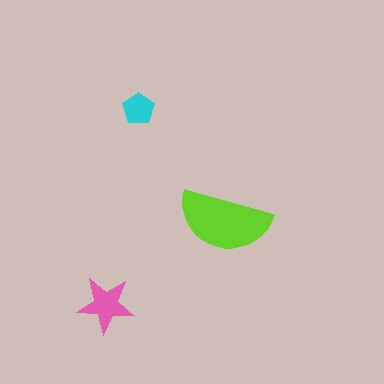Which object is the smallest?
The cyan pentagon.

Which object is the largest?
The lime semicircle.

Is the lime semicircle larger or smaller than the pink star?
Larger.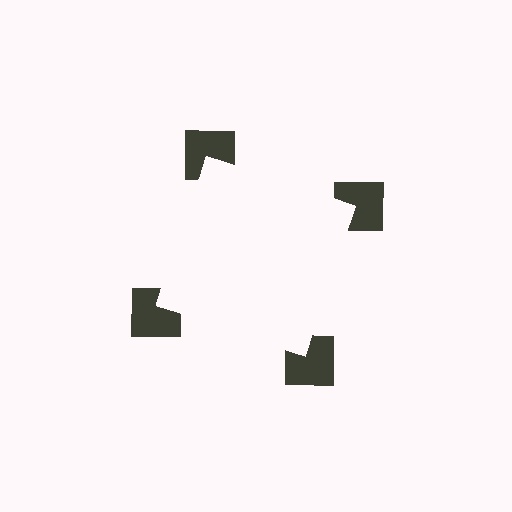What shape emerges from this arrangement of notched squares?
An illusory square — its edges are inferred from the aligned wedge cuts in the notched squares, not physically drawn.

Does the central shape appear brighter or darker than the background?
It typically appears slightly brighter than the background, even though no actual brightness change is drawn.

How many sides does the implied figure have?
4 sides.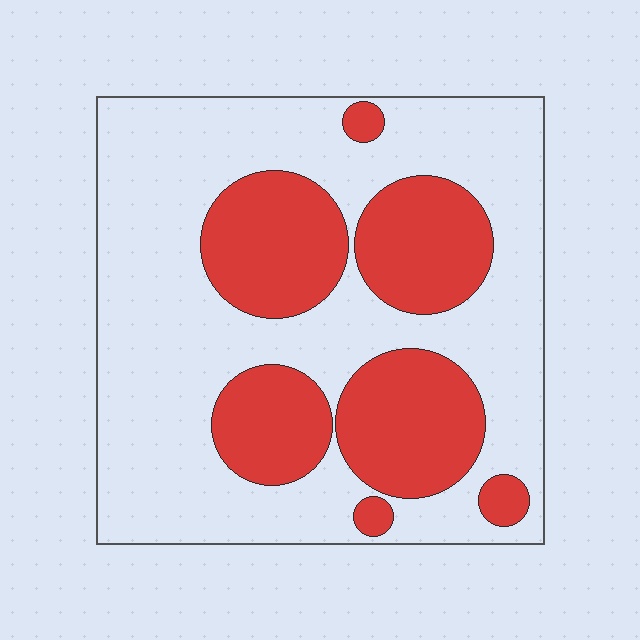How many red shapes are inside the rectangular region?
7.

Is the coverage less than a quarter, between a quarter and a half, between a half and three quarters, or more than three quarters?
Between a quarter and a half.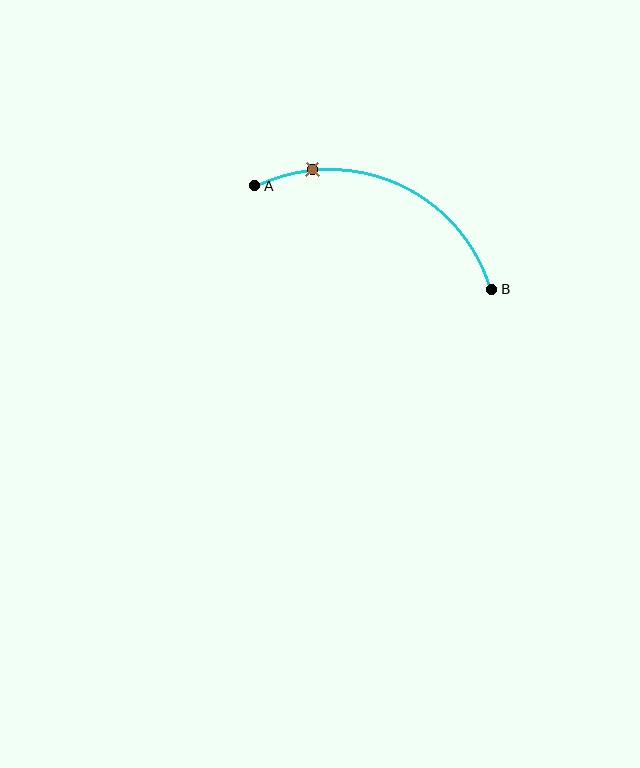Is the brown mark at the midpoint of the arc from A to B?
No. The brown mark lies on the arc but is closer to endpoint A. The arc midpoint would be at the point on the curve equidistant along the arc from both A and B.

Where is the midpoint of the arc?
The arc midpoint is the point on the curve farthest from the straight line joining A and B. It sits above that line.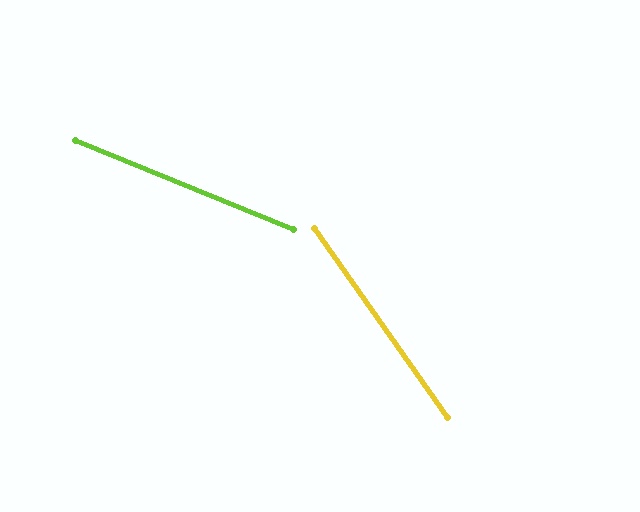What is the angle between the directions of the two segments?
Approximately 33 degrees.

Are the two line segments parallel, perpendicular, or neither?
Neither parallel nor perpendicular — they differ by about 33°.